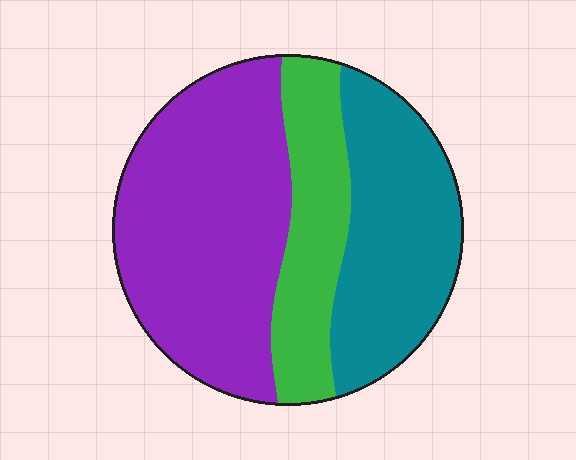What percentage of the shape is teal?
Teal takes up between a sixth and a third of the shape.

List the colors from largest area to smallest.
From largest to smallest: purple, teal, green.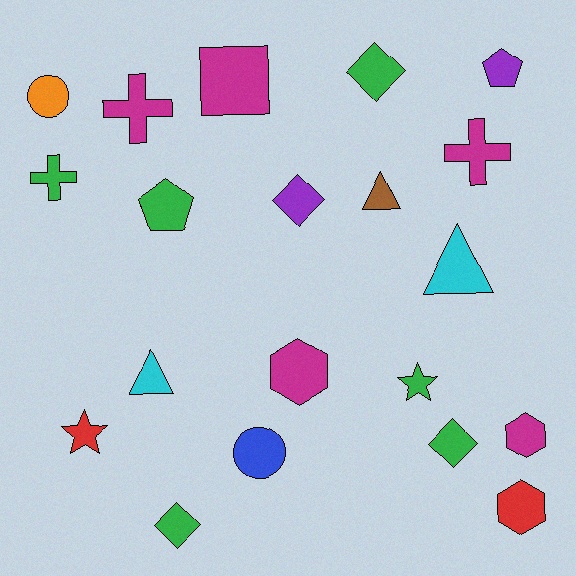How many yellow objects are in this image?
There are no yellow objects.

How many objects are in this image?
There are 20 objects.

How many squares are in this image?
There is 1 square.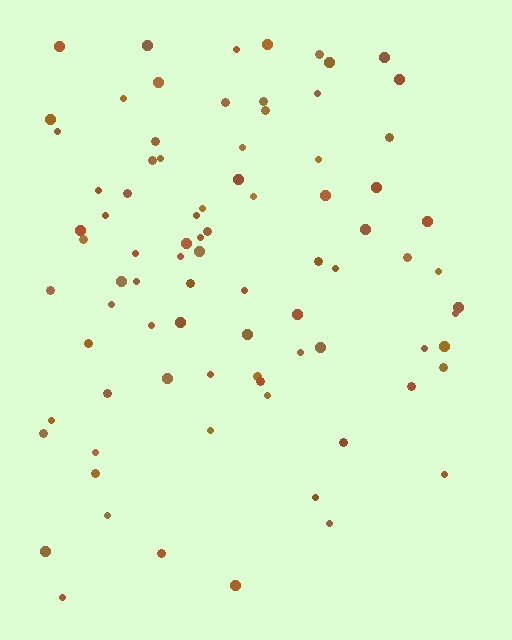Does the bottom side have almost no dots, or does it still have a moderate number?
Still a moderate number, just noticeably fewer than the top.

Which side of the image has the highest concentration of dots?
The top.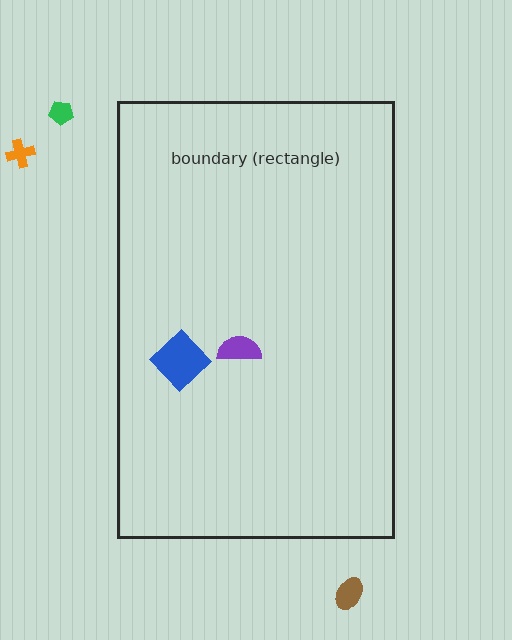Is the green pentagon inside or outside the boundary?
Outside.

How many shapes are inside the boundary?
2 inside, 3 outside.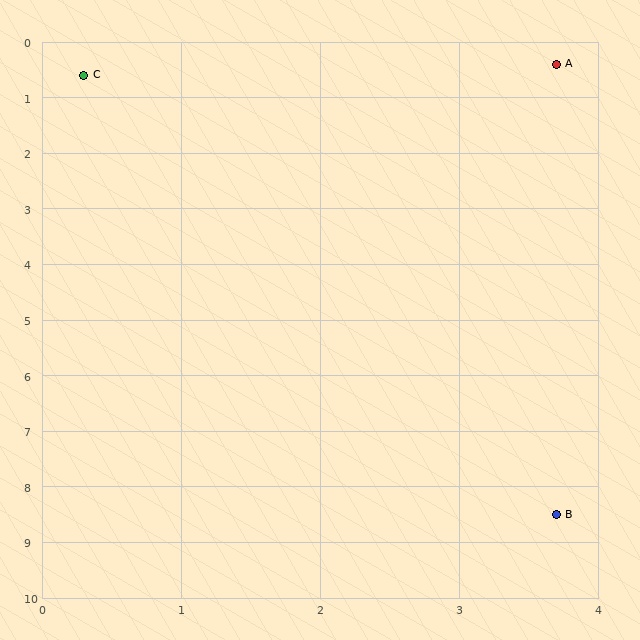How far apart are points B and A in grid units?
Points B and A are about 8.1 grid units apart.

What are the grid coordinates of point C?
Point C is at approximately (0.3, 0.6).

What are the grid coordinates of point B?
Point B is at approximately (3.7, 8.5).